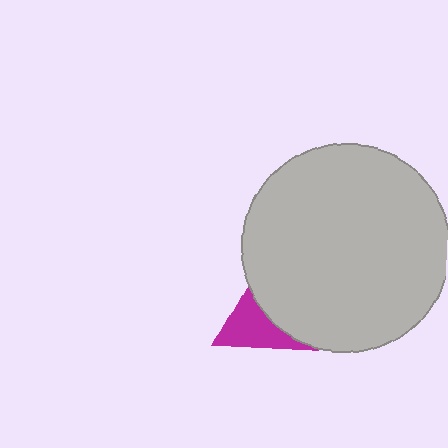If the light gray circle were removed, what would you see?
You would see the complete magenta triangle.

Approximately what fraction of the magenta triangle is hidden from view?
Roughly 49% of the magenta triangle is hidden behind the light gray circle.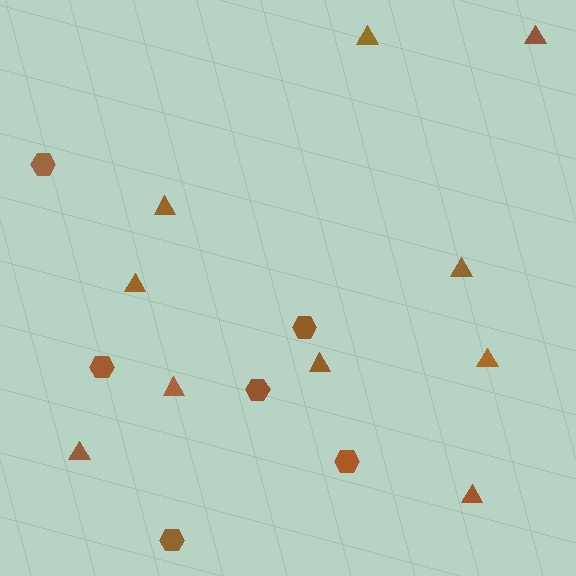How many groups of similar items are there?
There are 2 groups: one group of hexagons (6) and one group of triangles (10).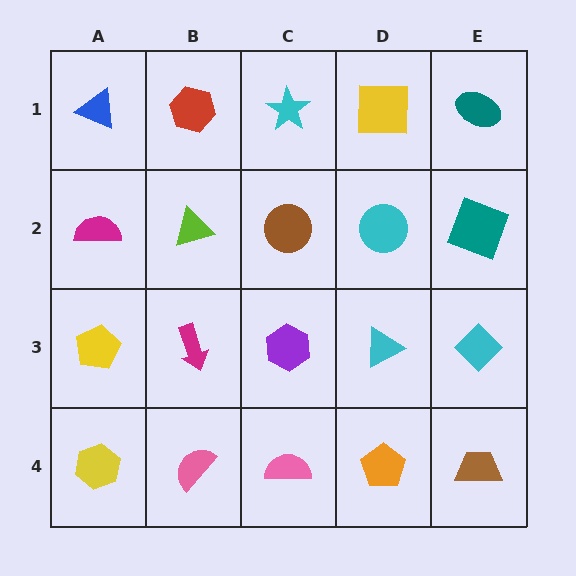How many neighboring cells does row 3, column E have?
3.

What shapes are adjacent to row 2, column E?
A teal ellipse (row 1, column E), a cyan diamond (row 3, column E), a cyan circle (row 2, column D).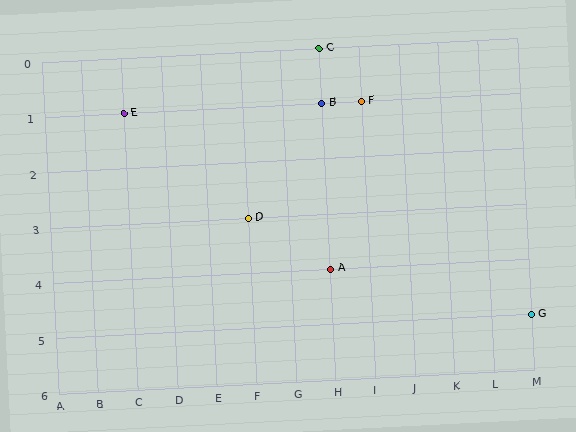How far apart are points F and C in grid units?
Points F and C are 1 column and 1 row apart (about 1.4 grid units diagonally).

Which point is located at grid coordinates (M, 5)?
Point G is at (M, 5).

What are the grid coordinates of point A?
Point A is at grid coordinates (H, 4).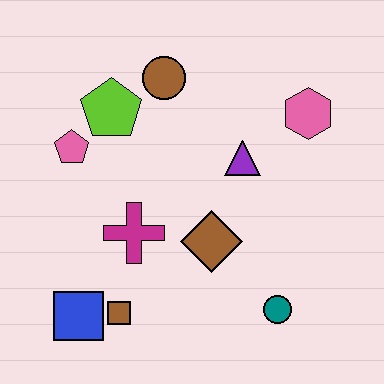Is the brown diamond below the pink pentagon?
Yes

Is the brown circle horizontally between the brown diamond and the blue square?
Yes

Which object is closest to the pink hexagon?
The purple triangle is closest to the pink hexagon.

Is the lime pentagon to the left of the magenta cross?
Yes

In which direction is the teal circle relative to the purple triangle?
The teal circle is below the purple triangle.